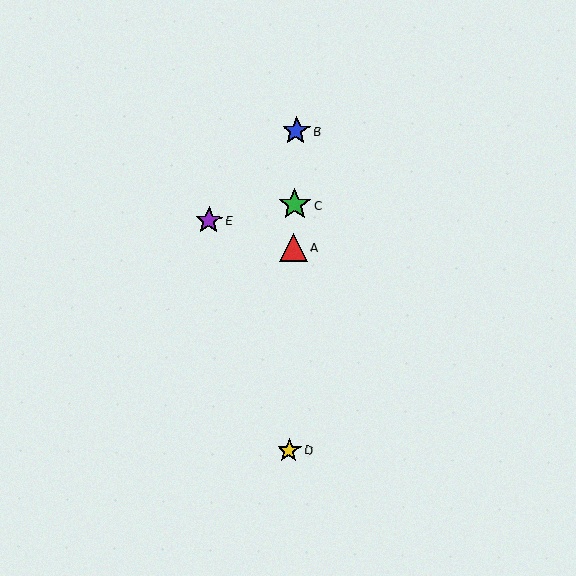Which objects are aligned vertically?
Objects A, B, C, D are aligned vertically.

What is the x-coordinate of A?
Object A is at x≈294.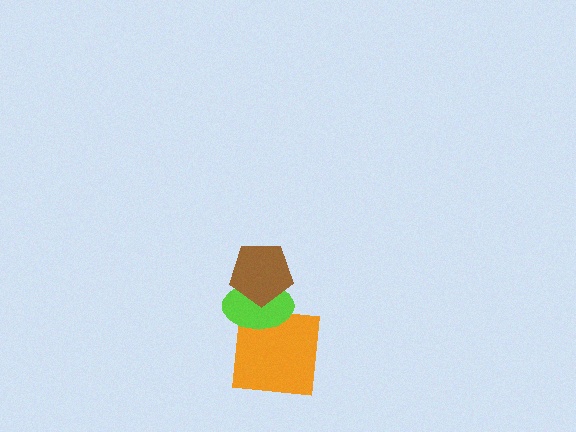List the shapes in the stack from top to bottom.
From top to bottom: the brown pentagon, the lime ellipse, the orange square.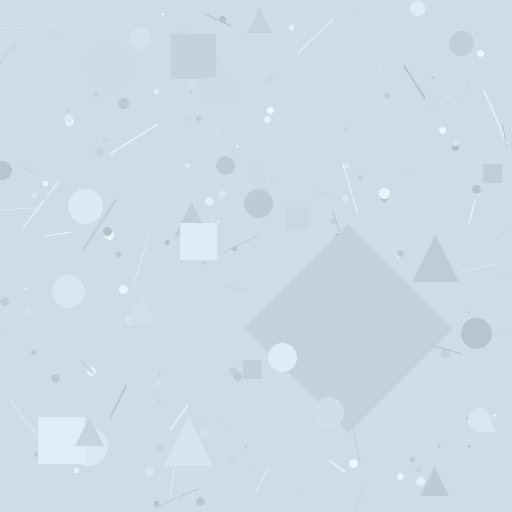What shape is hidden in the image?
A diamond is hidden in the image.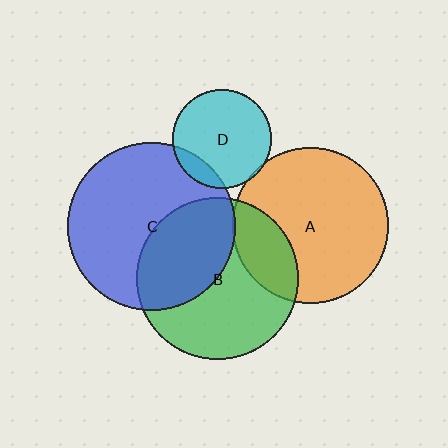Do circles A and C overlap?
Yes.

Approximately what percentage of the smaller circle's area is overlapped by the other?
Approximately 5%.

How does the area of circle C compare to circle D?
Approximately 2.9 times.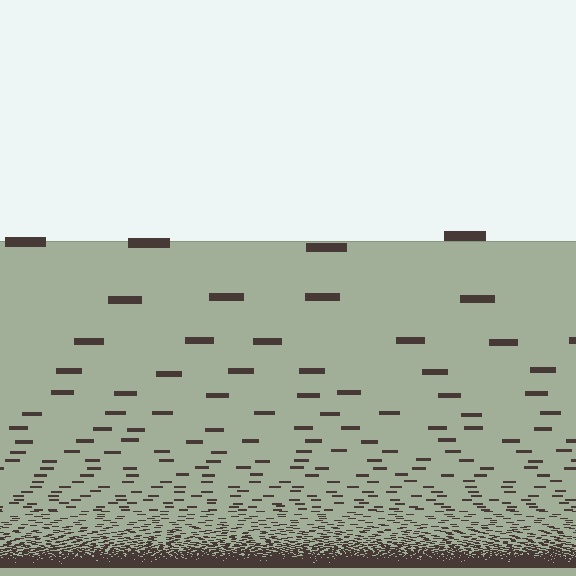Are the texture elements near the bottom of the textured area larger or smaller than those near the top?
Smaller. The gradient is inverted — elements near the bottom are smaller and denser.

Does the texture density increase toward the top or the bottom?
Density increases toward the bottom.